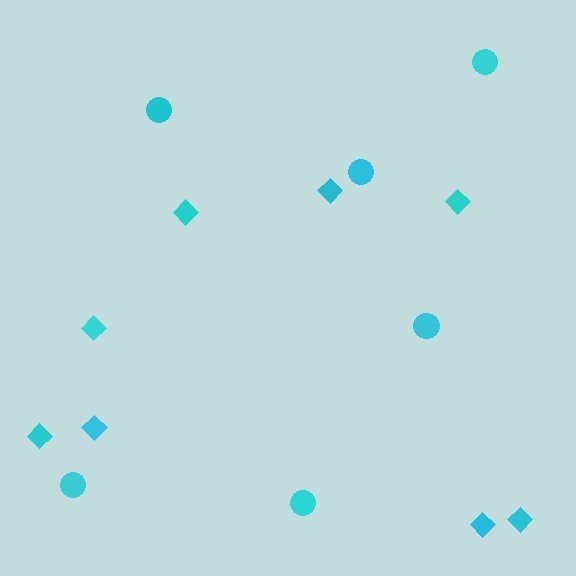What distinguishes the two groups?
There are 2 groups: one group of diamonds (8) and one group of circles (6).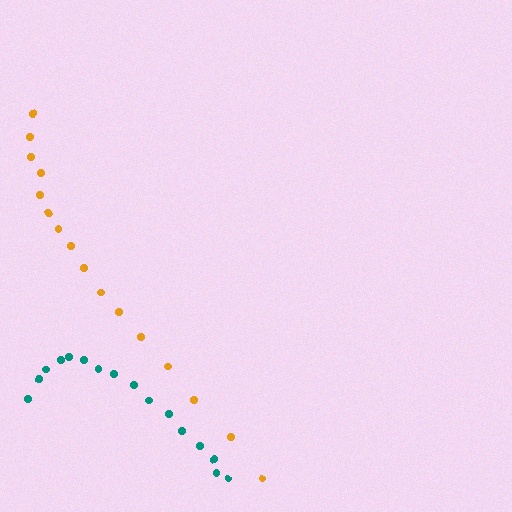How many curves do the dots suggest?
There are 2 distinct paths.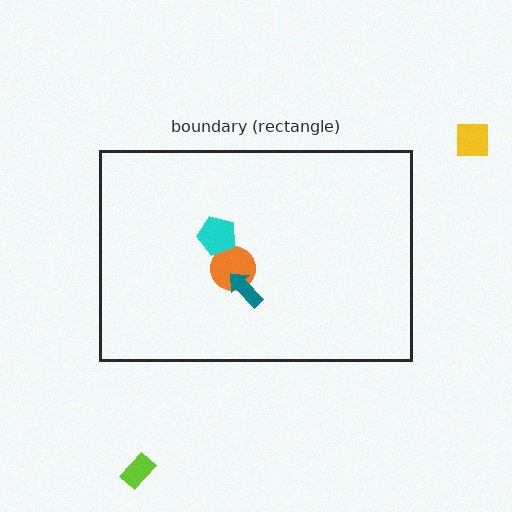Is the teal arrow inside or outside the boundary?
Inside.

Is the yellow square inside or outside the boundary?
Outside.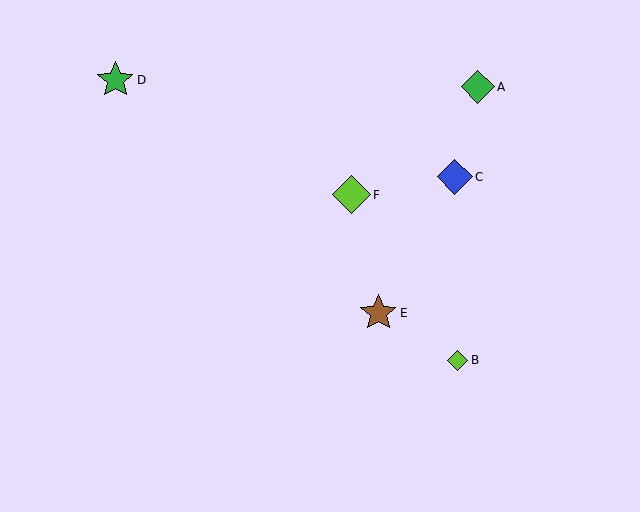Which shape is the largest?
The lime diamond (labeled F) is the largest.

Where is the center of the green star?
The center of the green star is at (115, 80).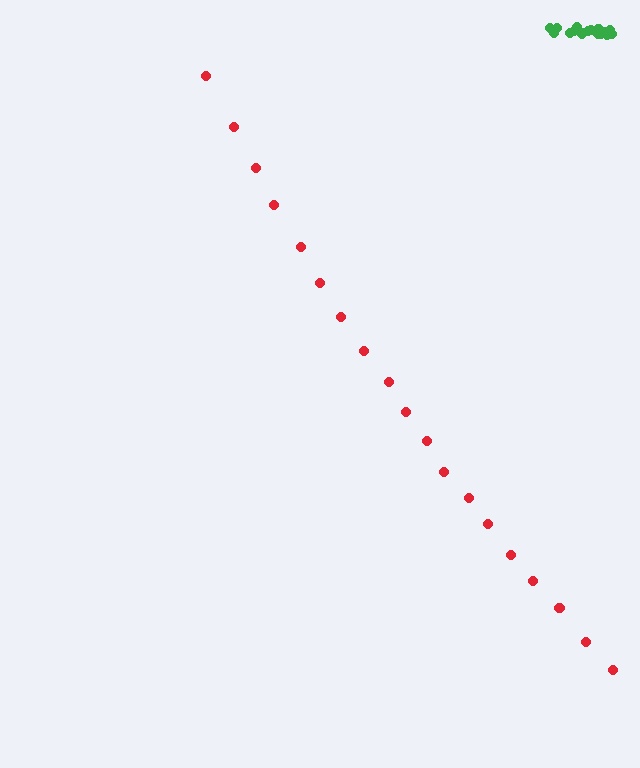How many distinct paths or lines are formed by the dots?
There are 2 distinct paths.